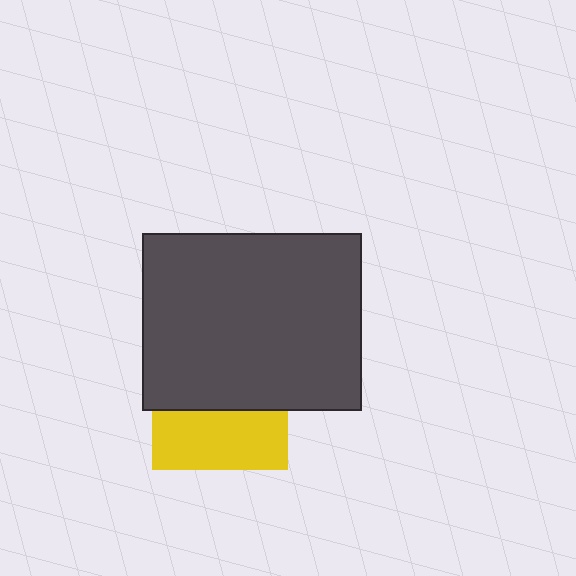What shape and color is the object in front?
The object in front is a dark gray rectangle.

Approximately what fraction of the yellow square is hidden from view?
Roughly 57% of the yellow square is hidden behind the dark gray rectangle.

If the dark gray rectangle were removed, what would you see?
You would see the complete yellow square.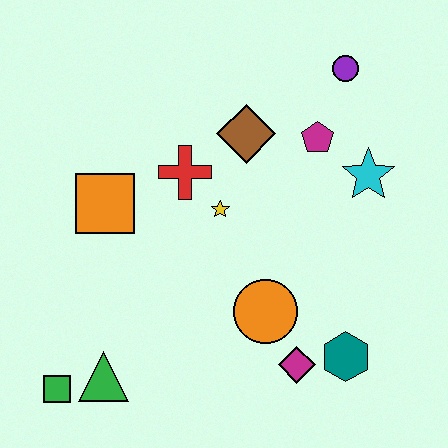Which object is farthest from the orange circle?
The purple circle is farthest from the orange circle.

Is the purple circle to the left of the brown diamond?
No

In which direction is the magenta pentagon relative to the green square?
The magenta pentagon is to the right of the green square.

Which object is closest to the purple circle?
The magenta pentagon is closest to the purple circle.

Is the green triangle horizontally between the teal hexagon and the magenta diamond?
No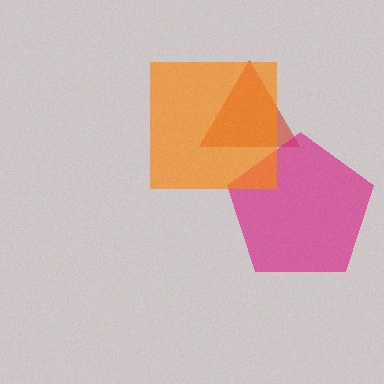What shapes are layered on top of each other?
The layered shapes are: a red triangle, a magenta pentagon, an orange square.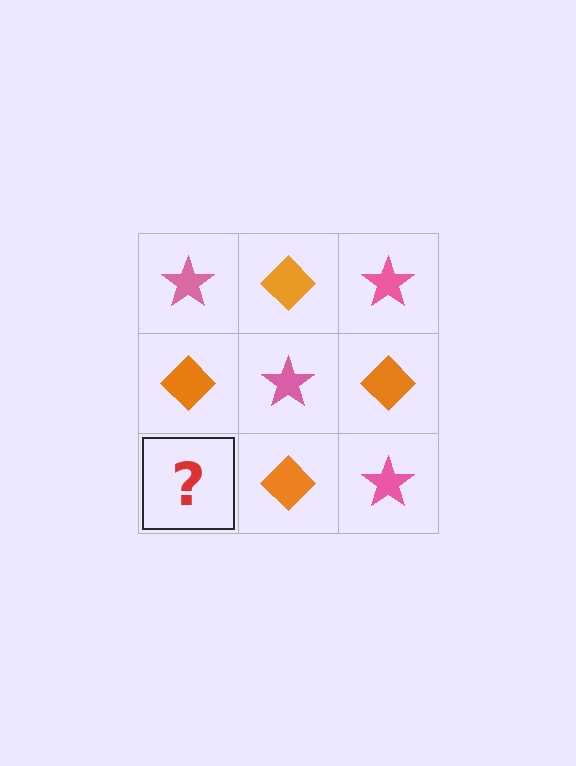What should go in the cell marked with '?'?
The missing cell should contain a pink star.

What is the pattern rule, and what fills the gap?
The rule is that it alternates pink star and orange diamond in a checkerboard pattern. The gap should be filled with a pink star.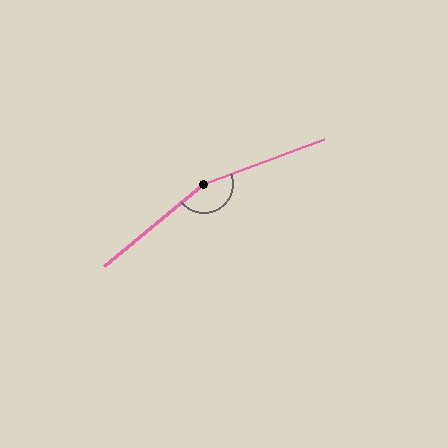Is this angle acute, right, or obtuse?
It is obtuse.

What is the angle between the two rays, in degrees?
Approximately 160 degrees.